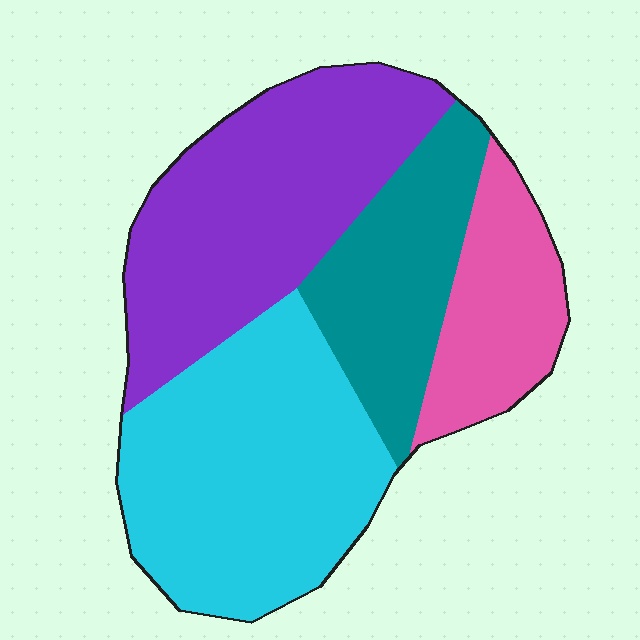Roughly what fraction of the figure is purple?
Purple covers 32% of the figure.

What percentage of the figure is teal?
Teal covers around 20% of the figure.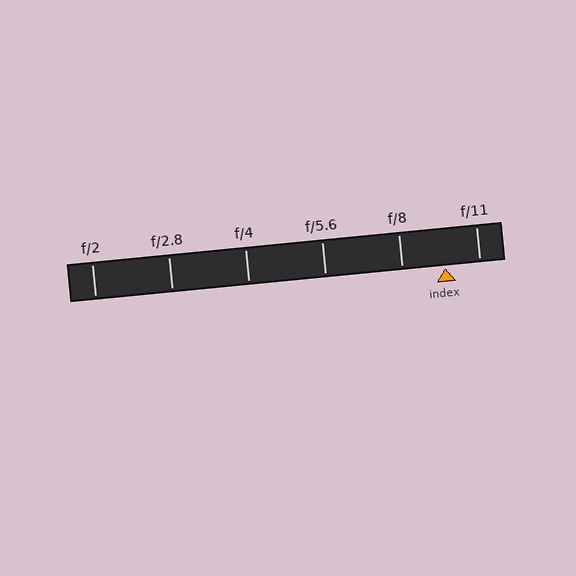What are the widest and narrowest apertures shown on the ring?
The widest aperture shown is f/2 and the narrowest is f/11.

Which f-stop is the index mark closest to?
The index mark is closest to f/11.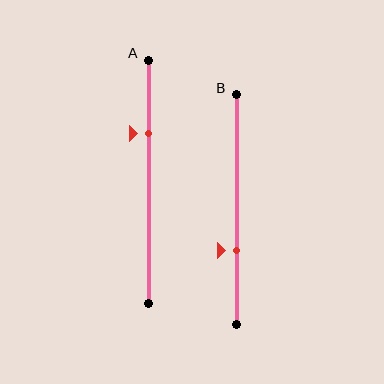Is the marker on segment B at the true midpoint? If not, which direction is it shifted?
No, the marker on segment B is shifted downward by about 18% of the segment length.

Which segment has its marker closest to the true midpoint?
Segment B has its marker closest to the true midpoint.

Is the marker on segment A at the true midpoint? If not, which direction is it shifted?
No, the marker on segment A is shifted upward by about 20% of the segment length.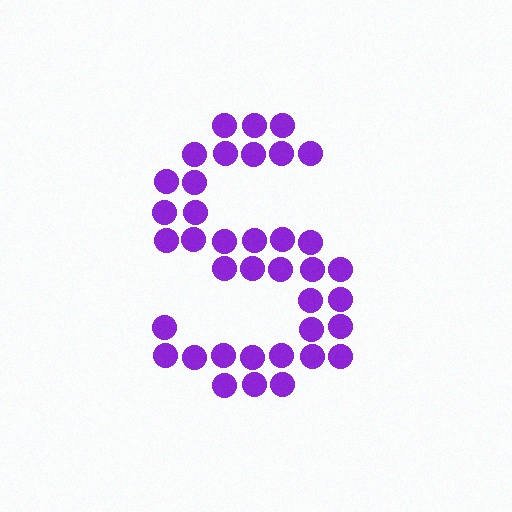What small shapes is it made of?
It is made of small circles.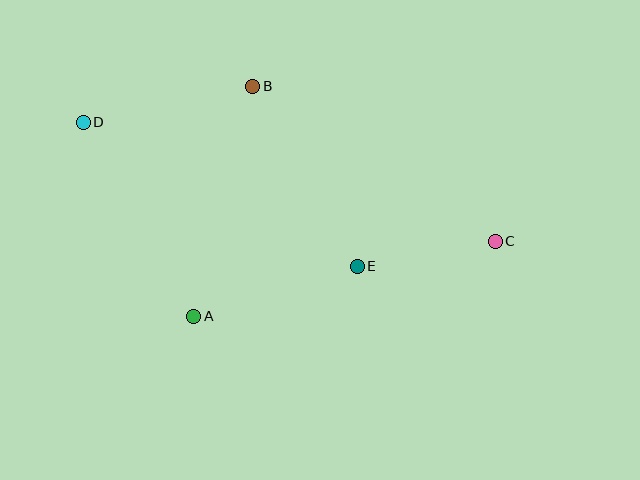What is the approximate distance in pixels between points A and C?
The distance between A and C is approximately 310 pixels.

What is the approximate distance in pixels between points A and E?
The distance between A and E is approximately 171 pixels.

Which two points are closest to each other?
Points C and E are closest to each other.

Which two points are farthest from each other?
Points C and D are farthest from each other.